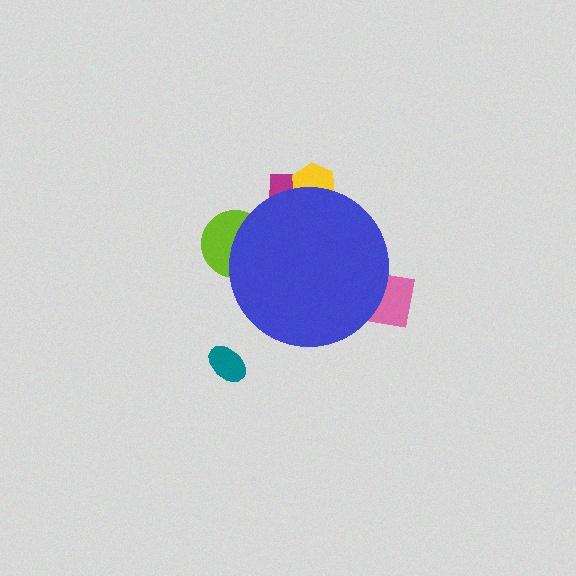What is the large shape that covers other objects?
A blue circle.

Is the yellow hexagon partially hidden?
Yes, the yellow hexagon is partially hidden behind the blue circle.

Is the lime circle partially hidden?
Yes, the lime circle is partially hidden behind the blue circle.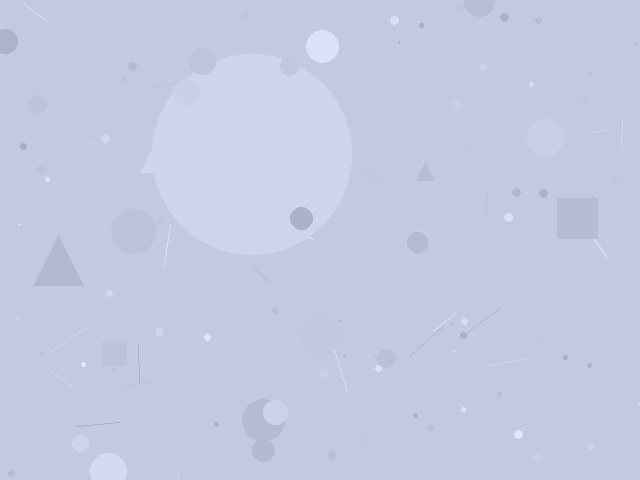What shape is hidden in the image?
A circle is hidden in the image.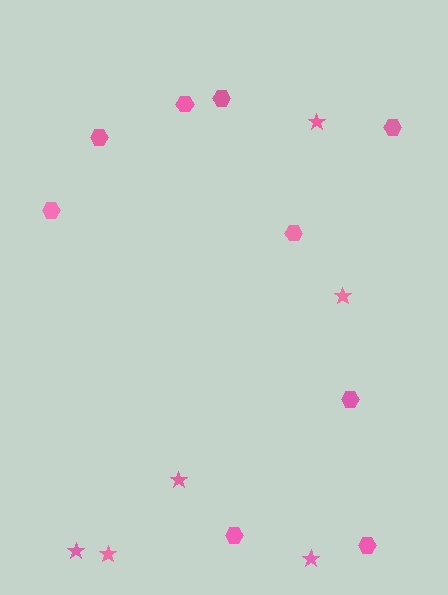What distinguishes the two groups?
There are 2 groups: one group of hexagons (9) and one group of stars (6).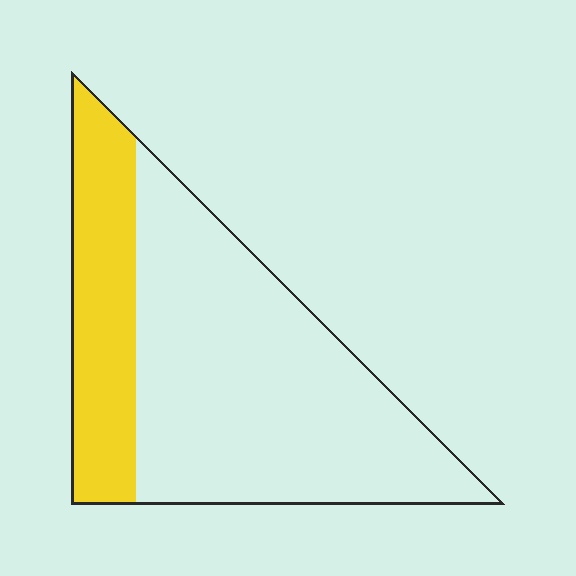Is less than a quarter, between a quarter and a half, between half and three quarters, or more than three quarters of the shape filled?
Between a quarter and a half.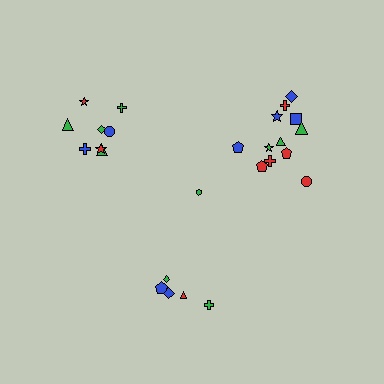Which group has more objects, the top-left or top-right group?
The top-right group.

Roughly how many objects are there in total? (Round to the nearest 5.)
Roughly 25 objects in total.